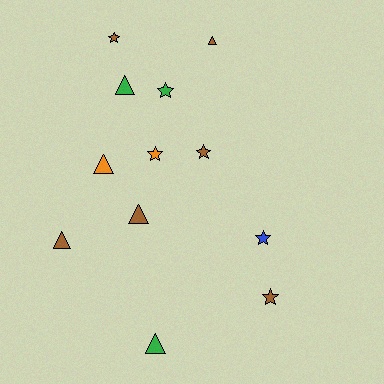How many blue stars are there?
There is 1 blue star.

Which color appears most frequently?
Brown, with 6 objects.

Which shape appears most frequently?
Star, with 6 objects.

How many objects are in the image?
There are 12 objects.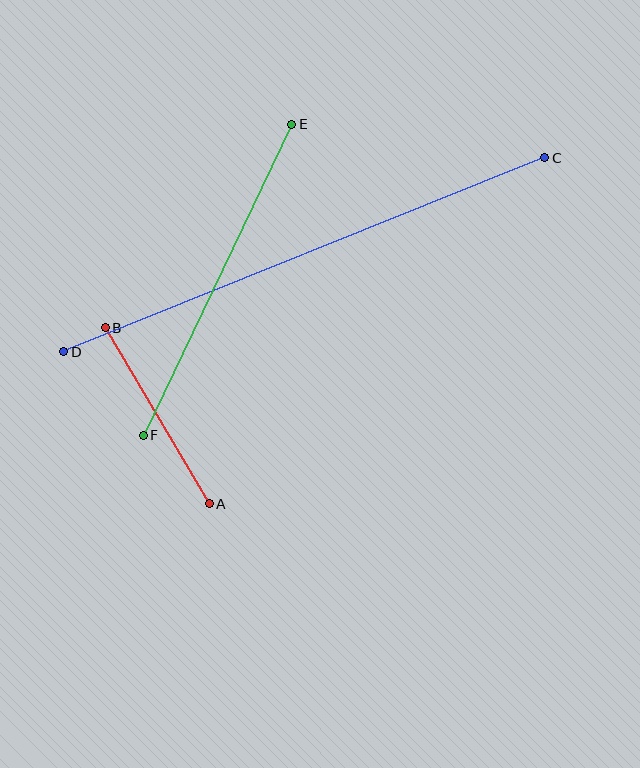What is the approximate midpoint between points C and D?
The midpoint is at approximately (304, 255) pixels.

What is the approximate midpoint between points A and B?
The midpoint is at approximately (157, 416) pixels.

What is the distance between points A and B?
The distance is approximately 204 pixels.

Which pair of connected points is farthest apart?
Points C and D are farthest apart.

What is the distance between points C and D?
The distance is approximately 519 pixels.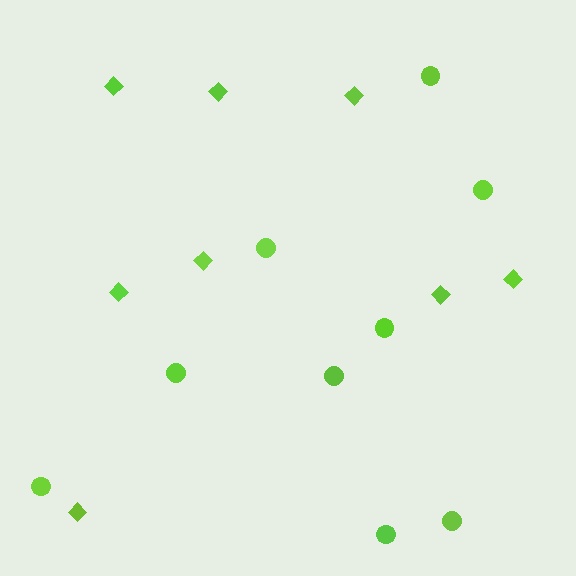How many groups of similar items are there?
There are 2 groups: one group of diamonds (8) and one group of circles (9).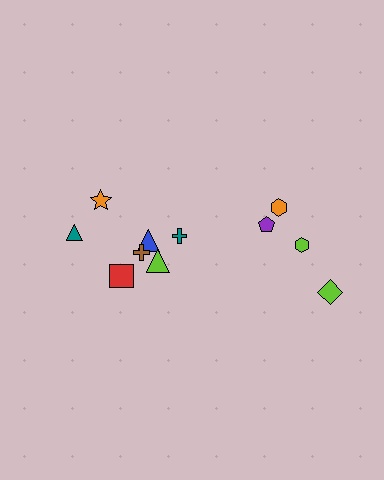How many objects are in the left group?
There are 7 objects.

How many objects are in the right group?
There are 4 objects.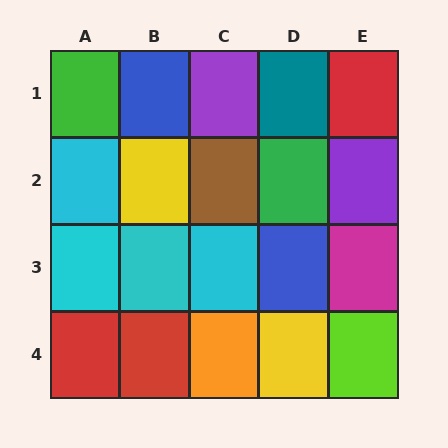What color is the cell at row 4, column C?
Orange.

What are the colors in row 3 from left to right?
Cyan, cyan, cyan, blue, magenta.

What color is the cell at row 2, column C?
Brown.